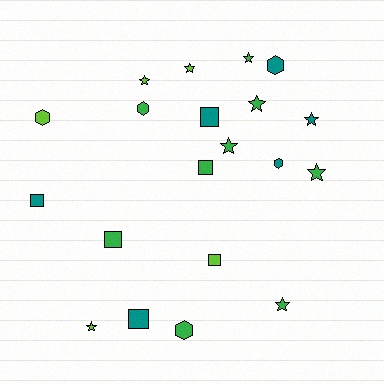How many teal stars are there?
There is 1 teal star.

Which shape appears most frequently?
Star, with 9 objects.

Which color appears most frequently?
Green, with 9 objects.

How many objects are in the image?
There are 20 objects.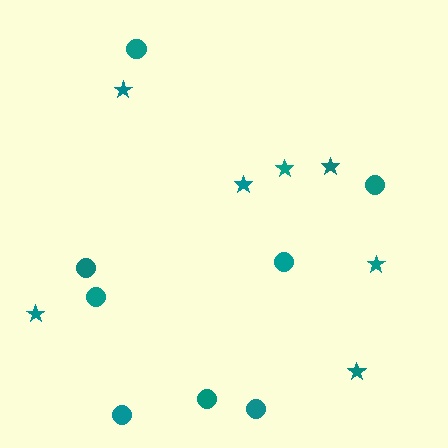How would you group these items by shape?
There are 2 groups: one group of stars (7) and one group of circles (8).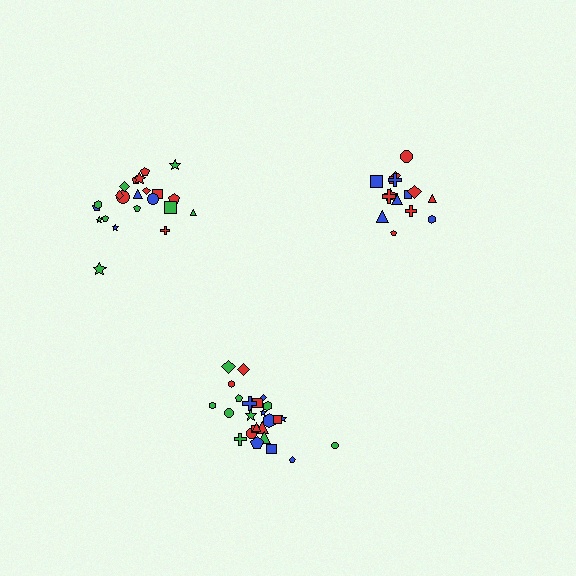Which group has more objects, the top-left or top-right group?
The top-left group.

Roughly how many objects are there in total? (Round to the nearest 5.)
Roughly 60 objects in total.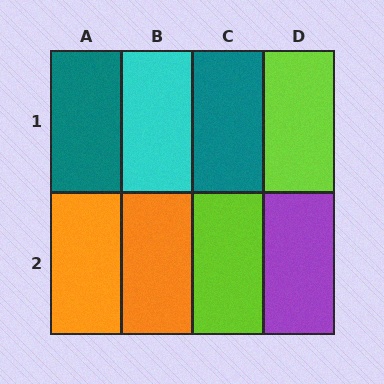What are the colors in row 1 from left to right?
Teal, cyan, teal, lime.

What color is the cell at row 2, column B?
Orange.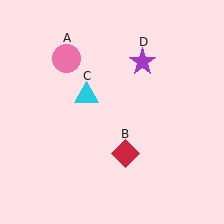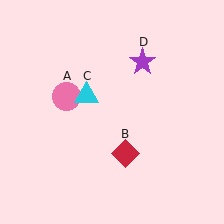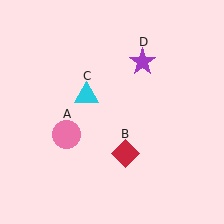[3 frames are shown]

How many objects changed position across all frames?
1 object changed position: pink circle (object A).